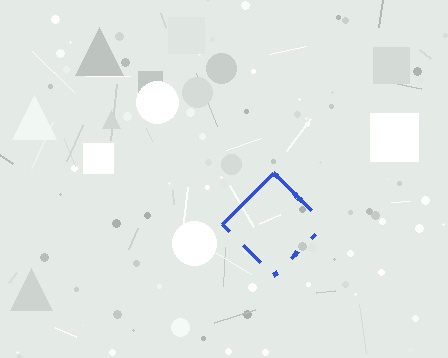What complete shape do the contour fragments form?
The contour fragments form a diamond.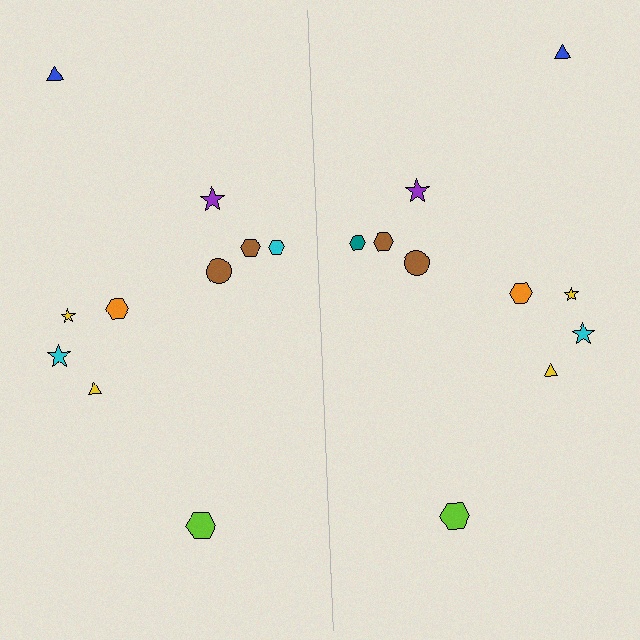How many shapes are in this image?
There are 20 shapes in this image.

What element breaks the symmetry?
The teal hexagon on the right side breaks the symmetry — its mirror counterpart is cyan.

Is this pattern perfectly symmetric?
No, the pattern is not perfectly symmetric. The teal hexagon on the right side breaks the symmetry — its mirror counterpart is cyan.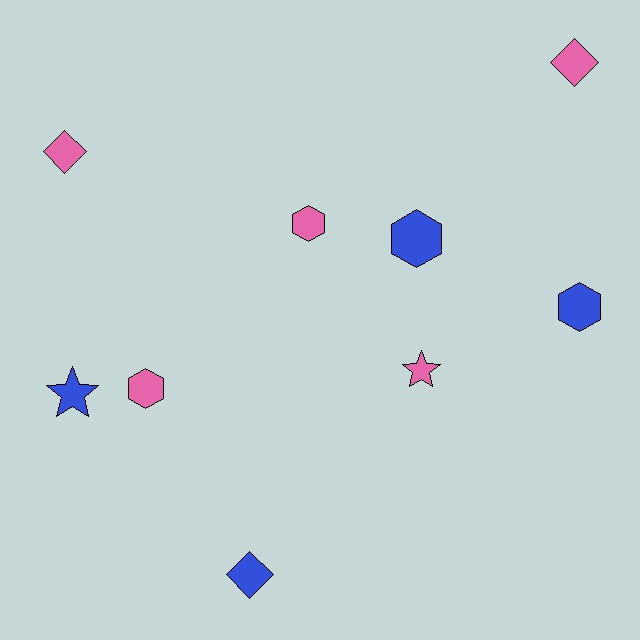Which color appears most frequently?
Pink, with 5 objects.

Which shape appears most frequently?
Hexagon, with 4 objects.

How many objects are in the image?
There are 9 objects.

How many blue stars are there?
There is 1 blue star.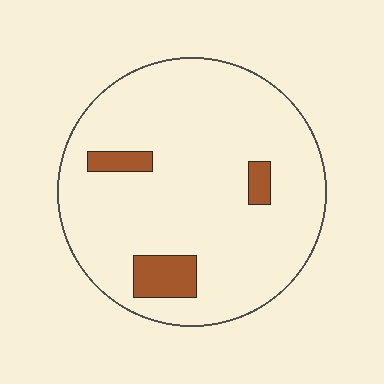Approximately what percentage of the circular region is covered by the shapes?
Approximately 10%.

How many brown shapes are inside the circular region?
3.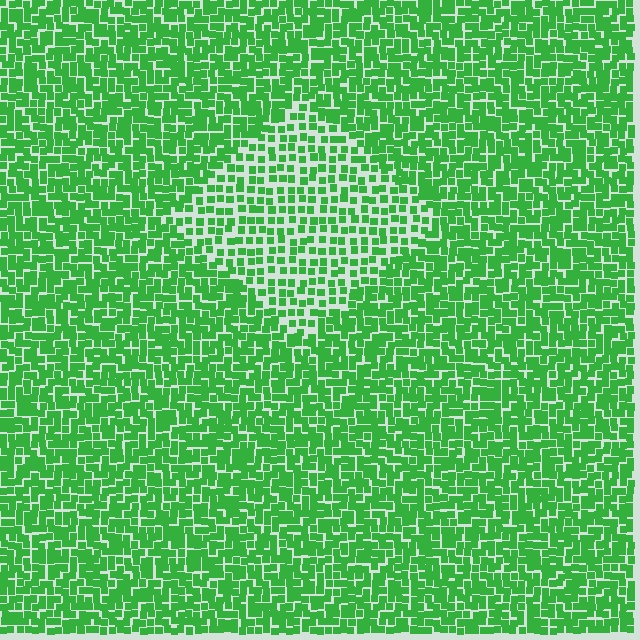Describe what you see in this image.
The image contains small green elements arranged at two different densities. A diamond-shaped region is visible where the elements are less densely packed than the surrounding area.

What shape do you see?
I see a diamond.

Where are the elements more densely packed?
The elements are more densely packed outside the diamond boundary.